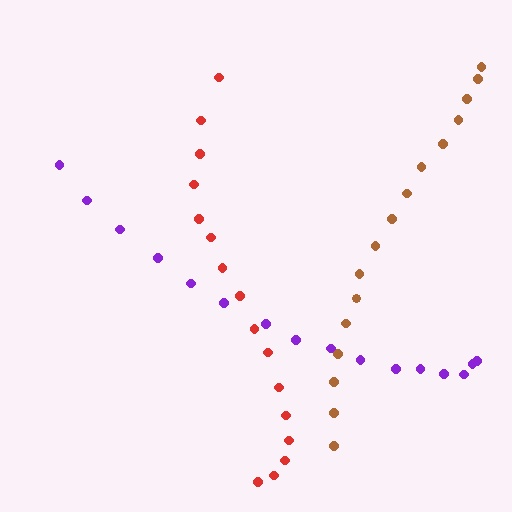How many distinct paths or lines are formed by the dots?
There are 3 distinct paths.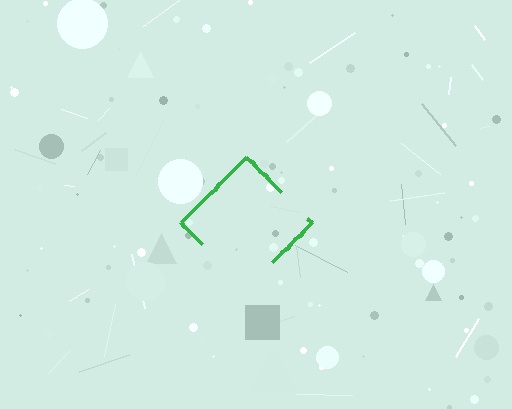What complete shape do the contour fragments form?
The contour fragments form a diamond.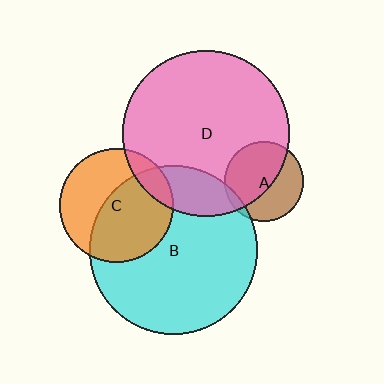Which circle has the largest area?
Circle B (cyan).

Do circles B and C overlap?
Yes.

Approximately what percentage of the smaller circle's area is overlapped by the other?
Approximately 55%.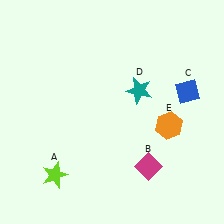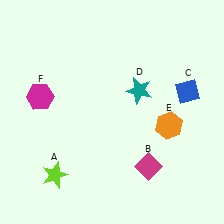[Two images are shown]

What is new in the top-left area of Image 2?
A magenta hexagon (F) was added in the top-left area of Image 2.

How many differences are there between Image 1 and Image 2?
There is 1 difference between the two images.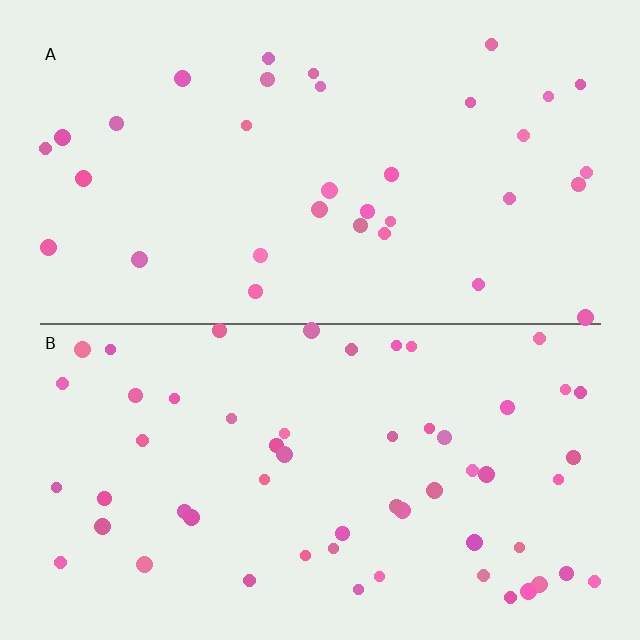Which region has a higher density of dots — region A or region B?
B (the bottom).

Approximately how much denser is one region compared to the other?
Approximately 1.7× — region B over region A.